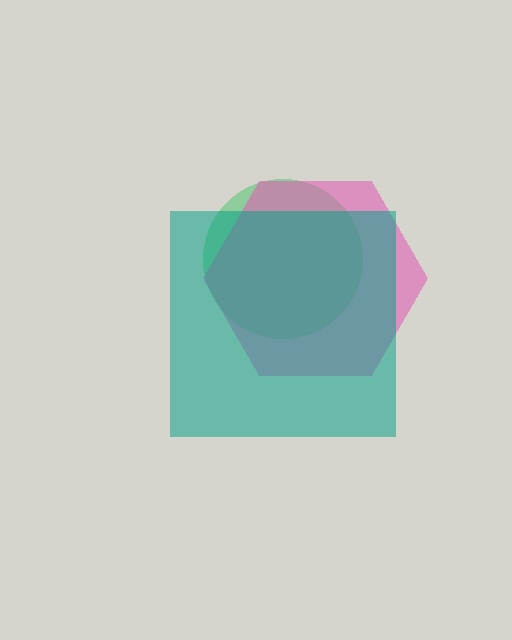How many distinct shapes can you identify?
There are 3 distinct shapes: a green circle, a pink hexagon, a teal square.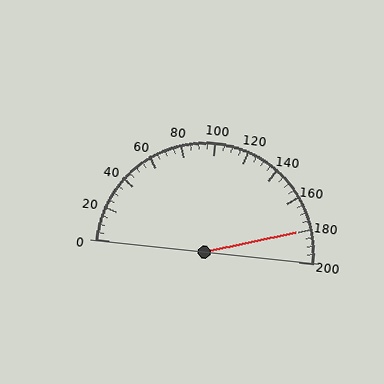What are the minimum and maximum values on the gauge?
The gauge ranges from 0 to 200.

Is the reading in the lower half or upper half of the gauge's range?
The reading is in the upper half of the range (0 to 200).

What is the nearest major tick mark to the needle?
The nearest major tick mark is 180.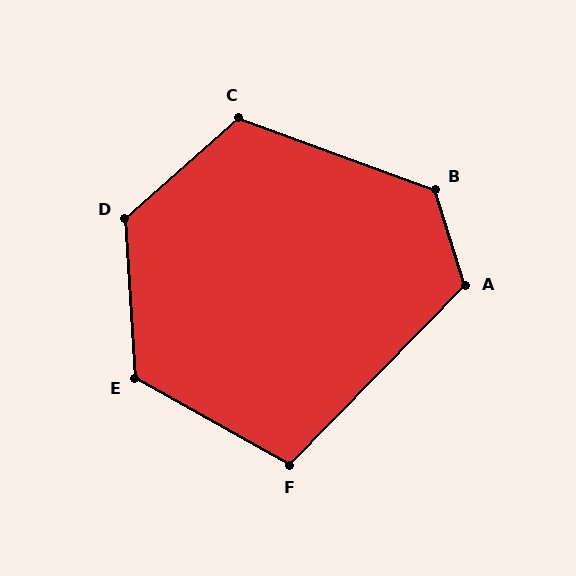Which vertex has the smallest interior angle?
F, at approximately 105 degrees.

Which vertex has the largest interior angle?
D, at approximately 128 degrees.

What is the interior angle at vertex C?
Approximately 118 degrees (obtuse).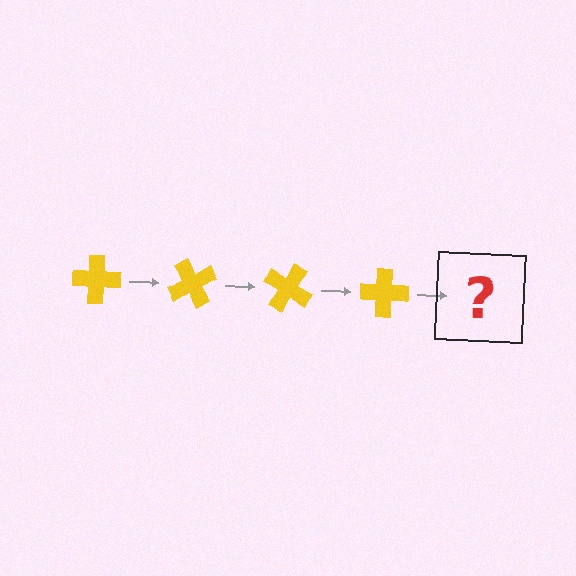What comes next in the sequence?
The next element should be a yellow cross rotated 240 degrees.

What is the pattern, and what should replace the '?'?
The pattern is that the cross rotates 60 degrees each step. The '?' should be a yellow cross rotated 240 degrees.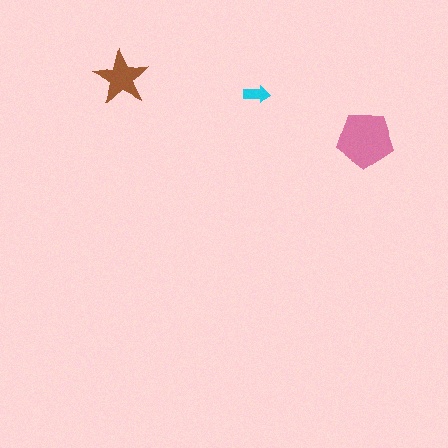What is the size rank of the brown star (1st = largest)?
2nd.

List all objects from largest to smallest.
The pink pentagon, the brown star, the cyan arrow.